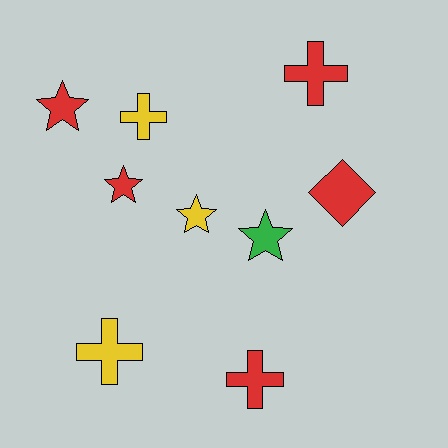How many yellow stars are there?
There is 1 yellow star.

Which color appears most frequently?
Red, with 5 objects.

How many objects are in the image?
There are 9 objects.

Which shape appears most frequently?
Cross, with 4 objects.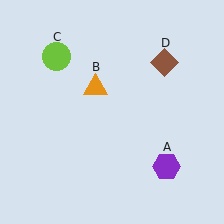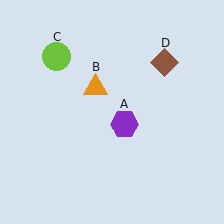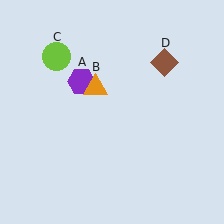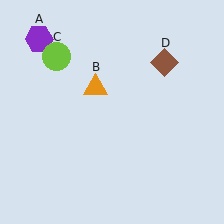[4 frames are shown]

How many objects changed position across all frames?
1 object changed position: purple hexagon (object A).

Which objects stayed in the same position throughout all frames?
Orange triangle (object B) and lime circle (object C) and brown diamond (object D) remained stationary.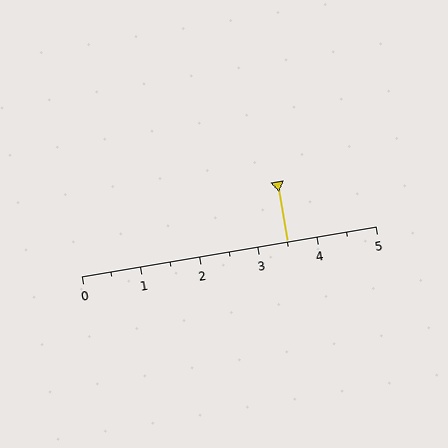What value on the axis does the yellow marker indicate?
The marker indicates approximately 3.5.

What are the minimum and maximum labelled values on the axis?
The axis runs from 0 to 5.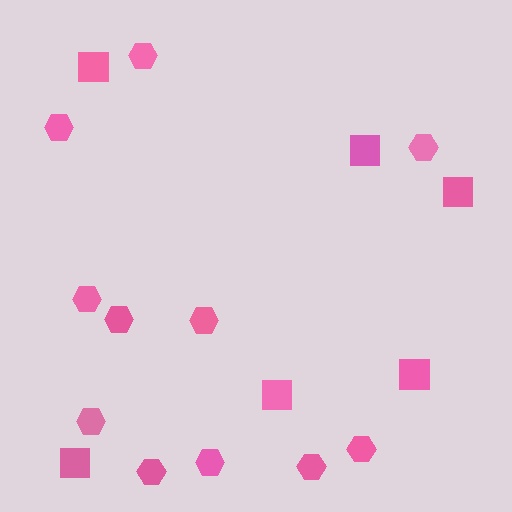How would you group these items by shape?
There are 2 groups: one group of hexagons (11) and one group of squares (6).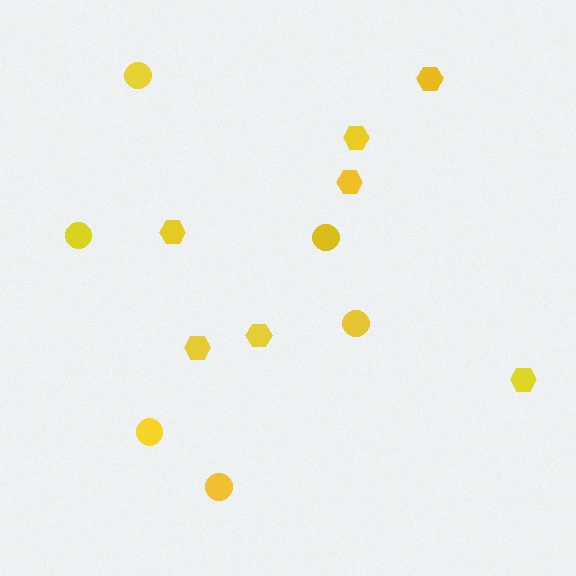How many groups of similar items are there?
There are 2 groups: one group of circles (6) and one group of hexagons (7).